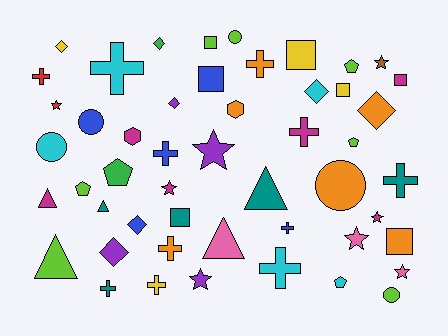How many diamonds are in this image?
There are 7 diamonds.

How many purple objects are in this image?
There are 4 purple objects.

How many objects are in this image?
There are 50 objects.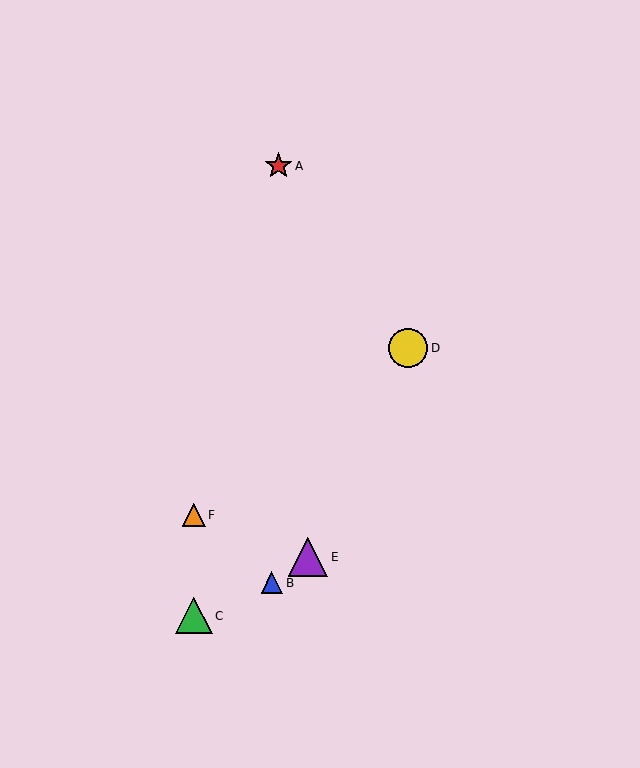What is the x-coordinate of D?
Object D is at x≈408.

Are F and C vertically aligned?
Yes, both are at x≈194.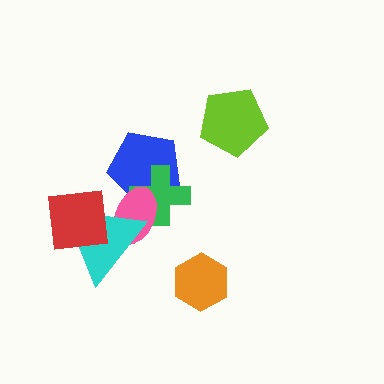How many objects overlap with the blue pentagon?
2 objects overlap with the blue pentagon.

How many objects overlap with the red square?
2 objects overlap with the red square.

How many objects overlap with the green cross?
2 objects overlap with the green cross.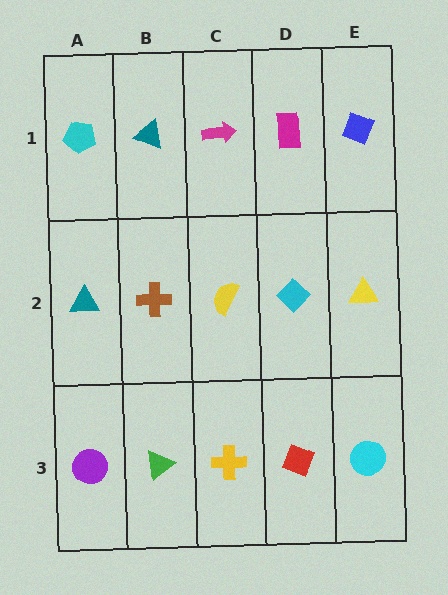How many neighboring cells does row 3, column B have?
3.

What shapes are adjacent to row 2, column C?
A magenta arrow (row 1, column C), a yellow cross (row 3, column C), a brown cross (row 2, column B), a cyan diamond (row 2, column D).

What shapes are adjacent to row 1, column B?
A brown cross (row 2, column B), a cyan pentagon (row 1, column A), a magenta arrow (row 1, column C).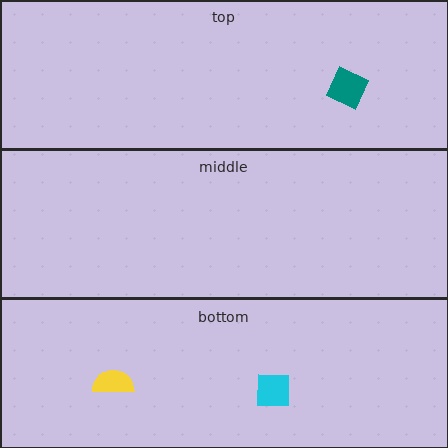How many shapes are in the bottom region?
2.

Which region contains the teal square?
The top region.